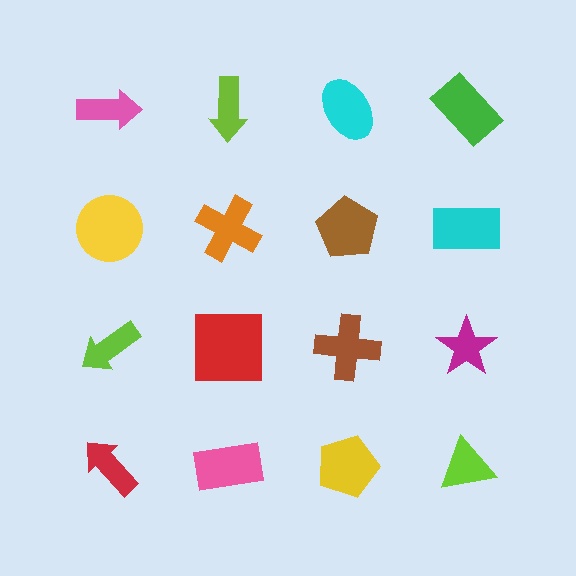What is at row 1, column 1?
A pink arrow.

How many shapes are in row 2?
4 shapes.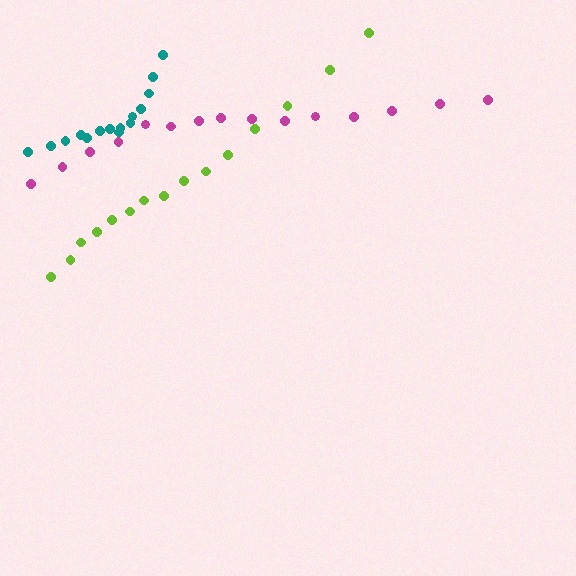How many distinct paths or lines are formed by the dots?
There are 3 distinct paths.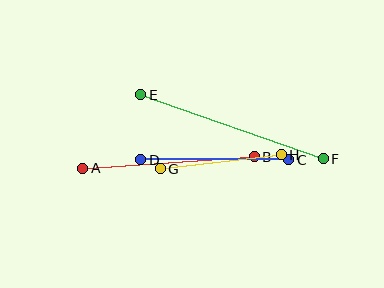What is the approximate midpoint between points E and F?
The midpoint is at approximately (232, 127) pixels.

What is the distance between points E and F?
The distance is approximately 193 pixels.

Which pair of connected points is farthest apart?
Points E and F are farthest apart.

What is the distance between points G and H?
The distance is approximately 122 pixels.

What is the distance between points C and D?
The distance is approximately 148 pixels.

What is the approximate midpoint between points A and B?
The midpoint is at approximately (169, 162) pixels.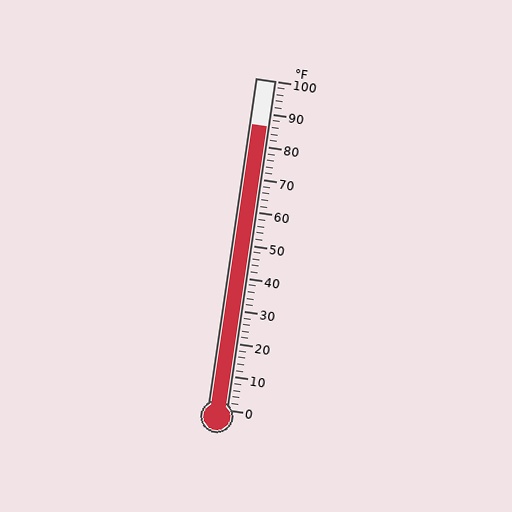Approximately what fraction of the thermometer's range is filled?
The thermometer is filled to approximately 85% of its range.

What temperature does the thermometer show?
The thermometer shows approximately 86°F.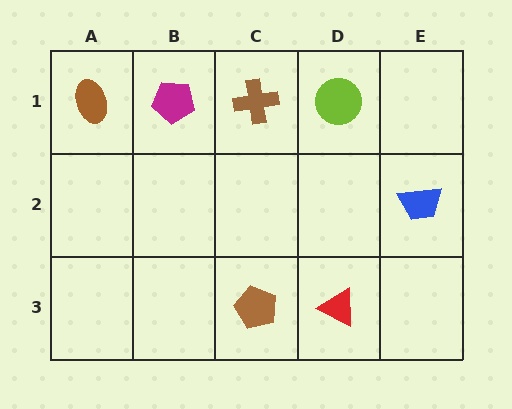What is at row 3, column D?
A red triangle.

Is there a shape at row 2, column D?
No, that cell is empty.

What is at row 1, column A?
A brown ellipse.